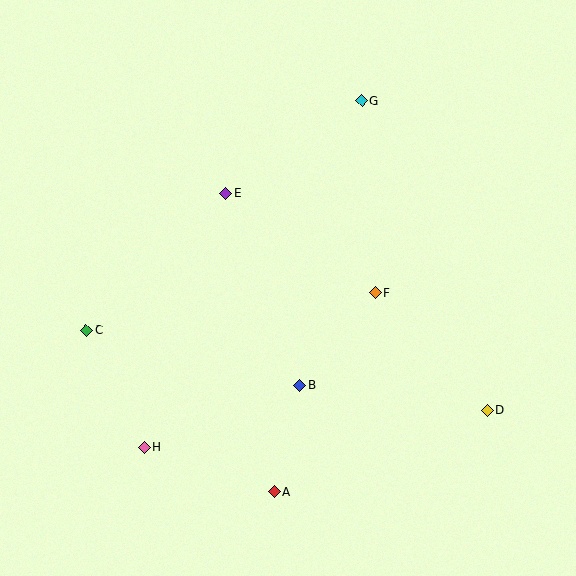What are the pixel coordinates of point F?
Point F is at (375, 293).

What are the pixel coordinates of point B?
Point B is at (300, 385).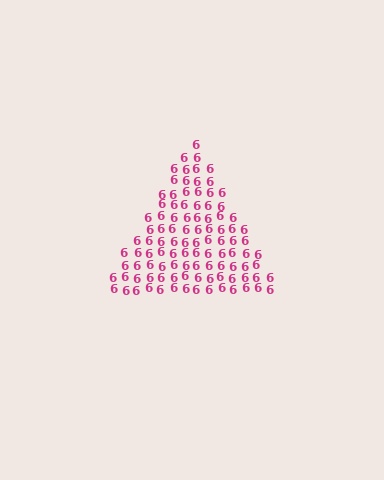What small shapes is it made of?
It is made of small digit 6's.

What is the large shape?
The large shape is a triangle.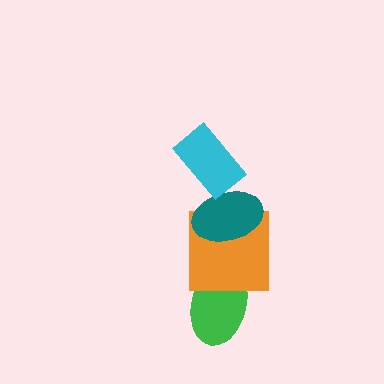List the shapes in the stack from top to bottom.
From top to bottom: the cyan rectangle, the teal ellipse, the orange square, the green ellipse.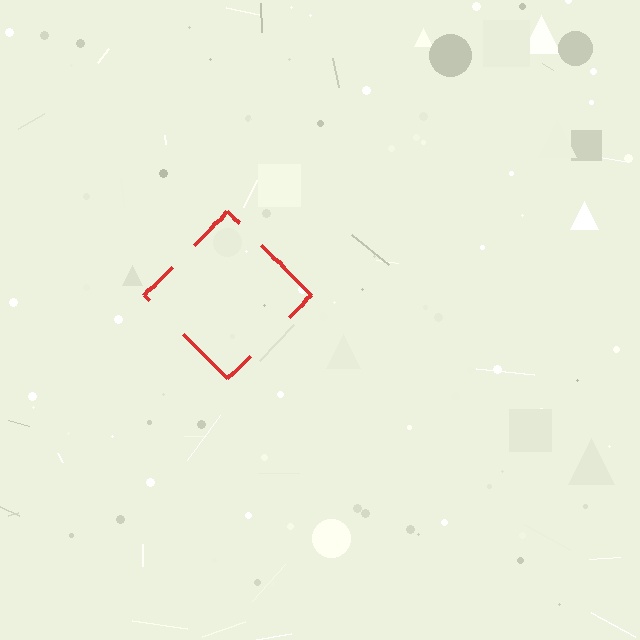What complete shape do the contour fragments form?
The contour fragments form a diamond.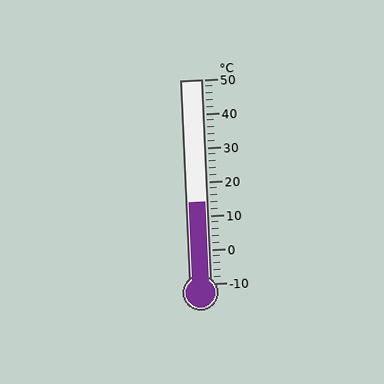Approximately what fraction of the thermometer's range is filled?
The thermometer is filled to approximately 40% of its range.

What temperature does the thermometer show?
The thermometer shows approximately 14°C.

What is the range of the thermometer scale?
The thermometer scale ranges from -10°C to 50°C.